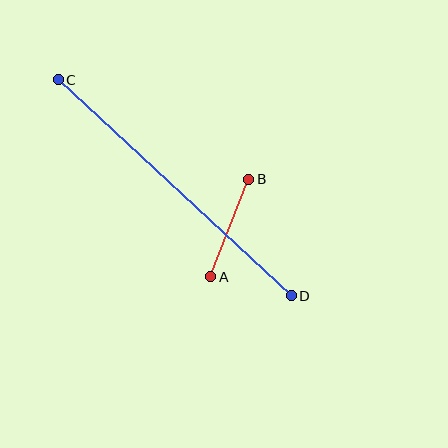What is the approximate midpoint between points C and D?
The midpoint is at approximately (175, 188) pixels.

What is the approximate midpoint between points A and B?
The midpoint is at approximately (230, 228) pixels.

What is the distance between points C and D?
The distance is approximately 318 pixels.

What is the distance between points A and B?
The distance is approximately 105 pixels.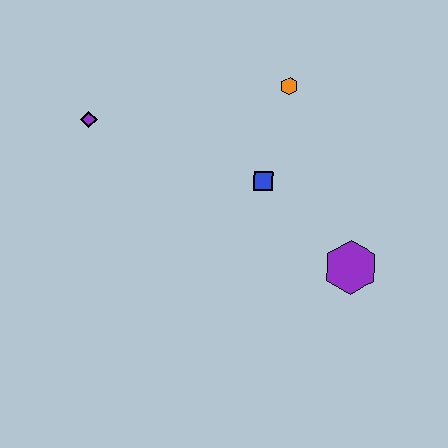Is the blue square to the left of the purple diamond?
No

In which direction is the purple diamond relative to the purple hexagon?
The purple diamond is to the left of the purple hexagon.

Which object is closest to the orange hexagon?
The blue square is closest to the orange hexagon.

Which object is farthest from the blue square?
The purple diamond is farthest from the blue square.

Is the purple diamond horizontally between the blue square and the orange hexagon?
No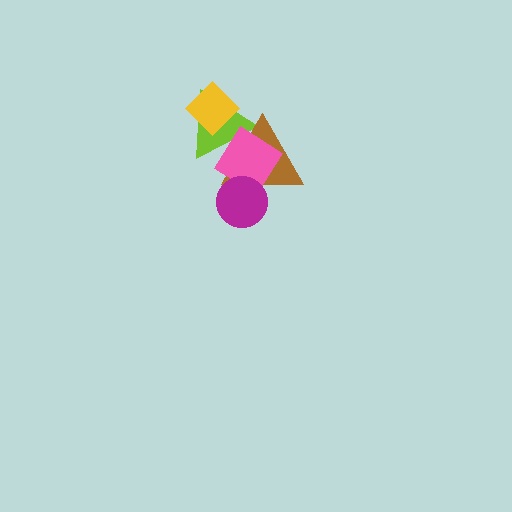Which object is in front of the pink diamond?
The magenta circle is in front of the pink diamond.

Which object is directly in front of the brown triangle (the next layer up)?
The pink diamond is directly in front of the brown triangle.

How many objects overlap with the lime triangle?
3 objects overlap with the lime triangle.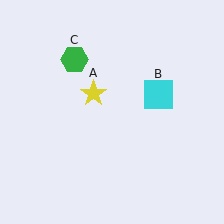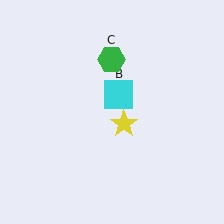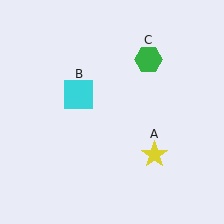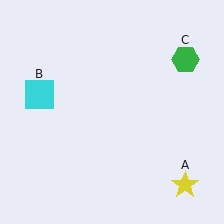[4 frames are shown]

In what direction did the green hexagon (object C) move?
The green hexagon (object C) moved right.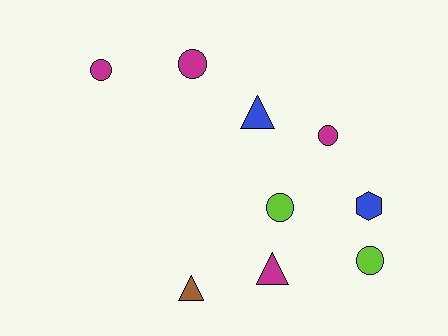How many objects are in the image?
There are 9 objects.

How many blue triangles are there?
There is 1 blue triangle.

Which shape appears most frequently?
Circle, with 5 objects.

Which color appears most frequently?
Magenta, with 4 objects.